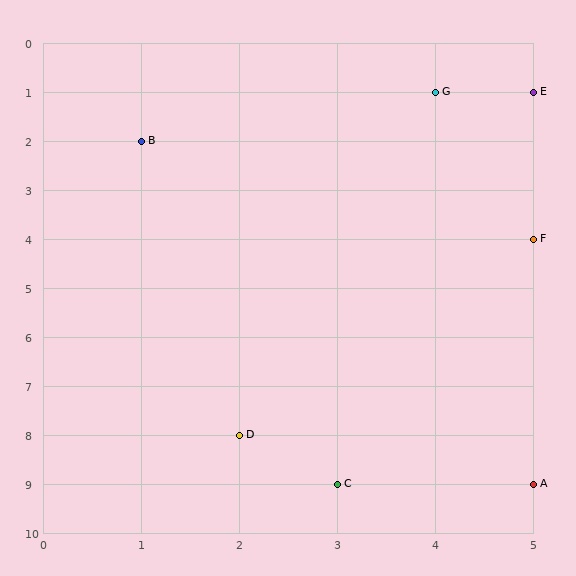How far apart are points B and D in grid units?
Points B and D are 1 column and 6 rows apart (about 6.1 grid units diagonally).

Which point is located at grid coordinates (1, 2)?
Point B is at (1, 2).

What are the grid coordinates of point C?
Point C is at grid coordinates (3, 9).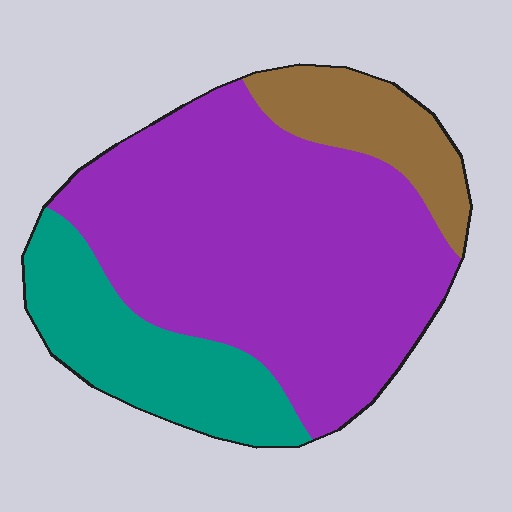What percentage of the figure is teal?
Teal covers 22% of the figure.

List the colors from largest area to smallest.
From largest to smallest: purple, teal, brown.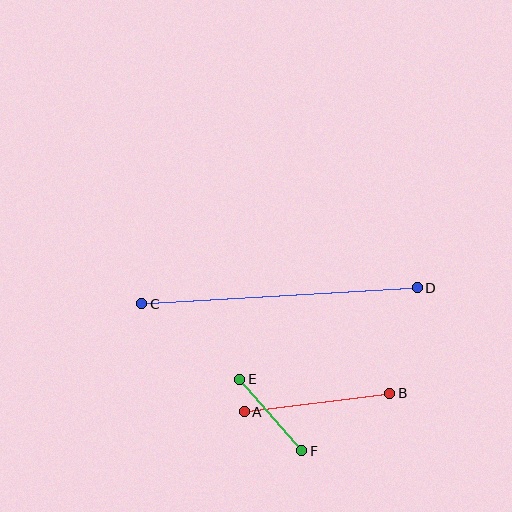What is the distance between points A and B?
The distance is approximately 147 pixels.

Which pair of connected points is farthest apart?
Points C and D are farthest apart.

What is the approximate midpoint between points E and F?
The midpoint is at approximately (271, 415) pixels.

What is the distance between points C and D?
The distance is approximately 276 pixels.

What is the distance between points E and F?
The distance is approximately 95 pixels.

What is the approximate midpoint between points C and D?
The midpoint is at approximately (280, 296) pixels.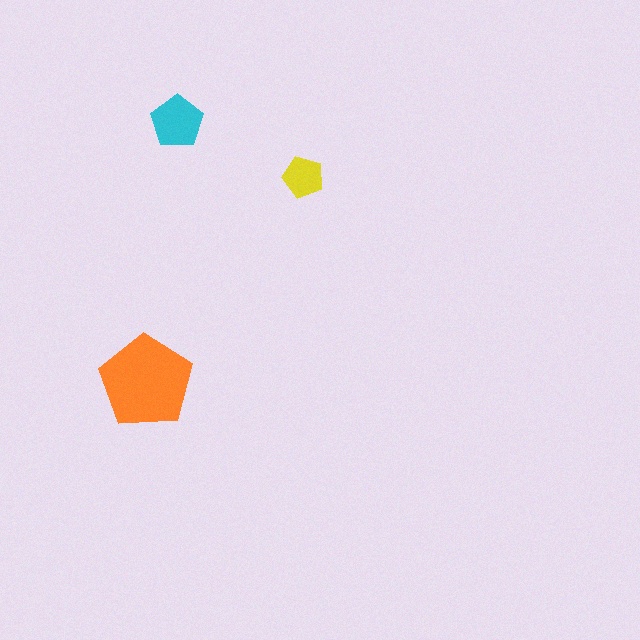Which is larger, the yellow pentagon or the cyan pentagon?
The cyan one.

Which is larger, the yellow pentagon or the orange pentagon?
The orange one.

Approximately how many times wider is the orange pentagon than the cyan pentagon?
About 2 times wider.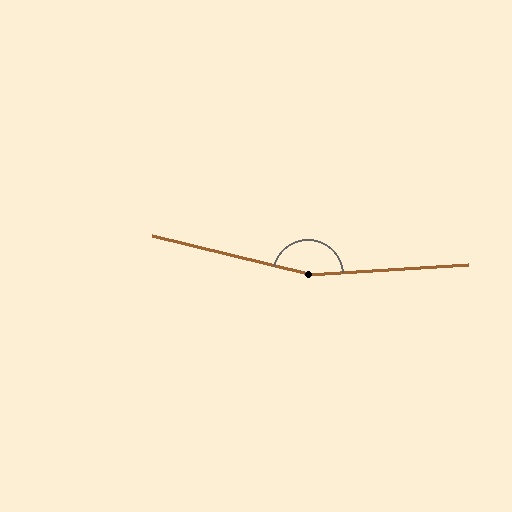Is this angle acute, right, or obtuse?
It is obtuse.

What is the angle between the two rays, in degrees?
Approximately 163 degrees.